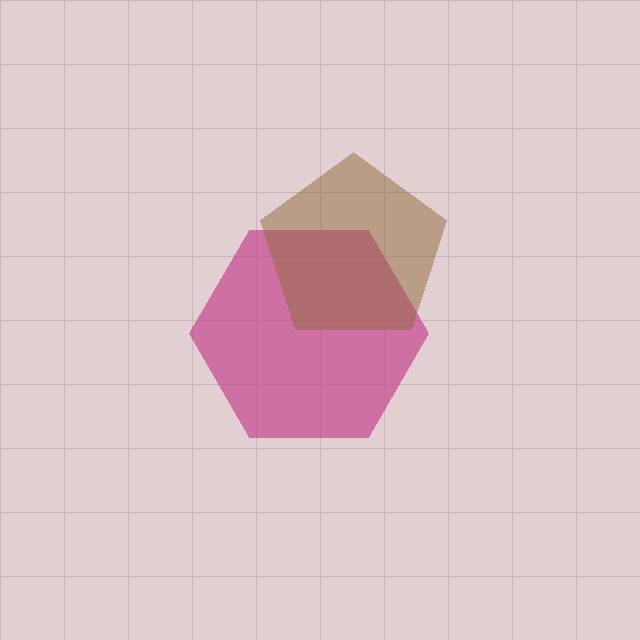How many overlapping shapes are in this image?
There are 2 overlapping shapes in the image.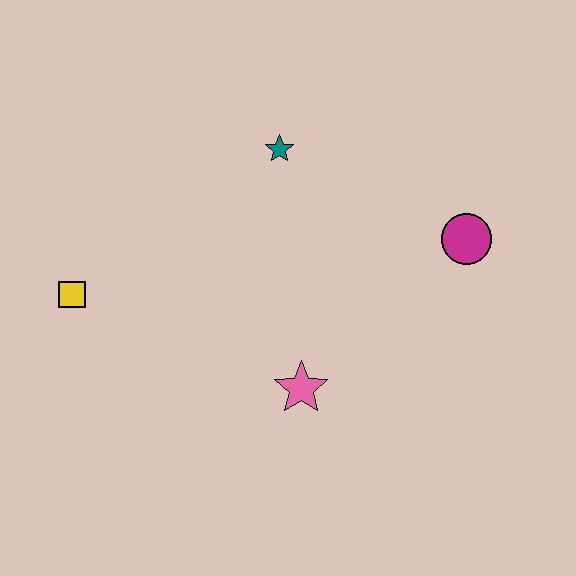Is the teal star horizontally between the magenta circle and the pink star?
No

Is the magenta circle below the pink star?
No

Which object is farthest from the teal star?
The yellow square is farthest from the teal star.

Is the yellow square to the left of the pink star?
Yes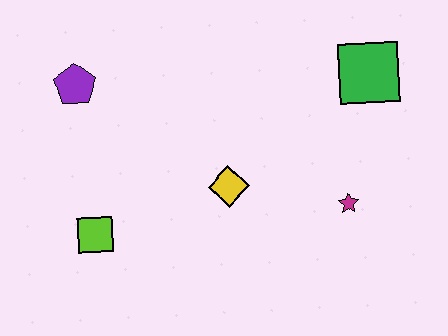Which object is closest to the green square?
The magenta star is closest to the green square.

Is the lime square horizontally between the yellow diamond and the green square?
No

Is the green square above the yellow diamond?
Yes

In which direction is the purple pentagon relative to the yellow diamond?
The purple pentagon is to the left of the yellow diamond.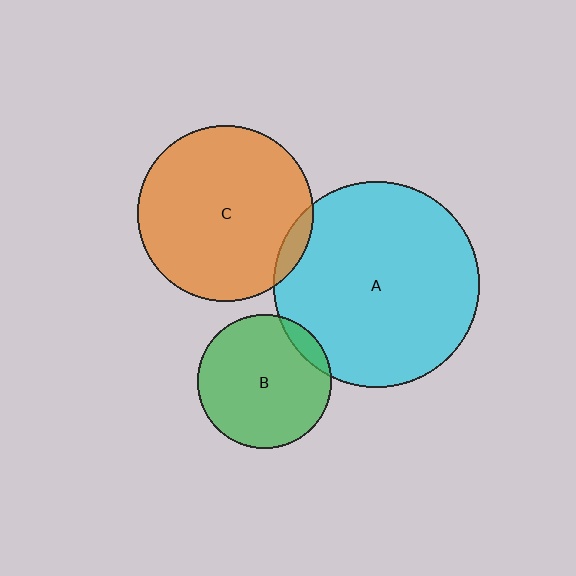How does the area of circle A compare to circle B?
Approximately 2.4 times.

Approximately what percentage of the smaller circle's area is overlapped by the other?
Approximately 5%.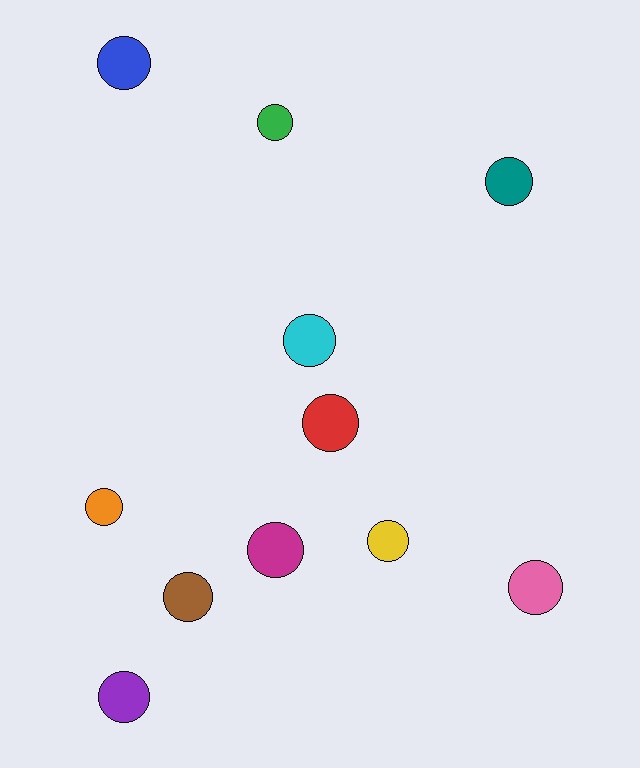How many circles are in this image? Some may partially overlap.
There are 11 circles.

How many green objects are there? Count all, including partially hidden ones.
There is 1 green object.